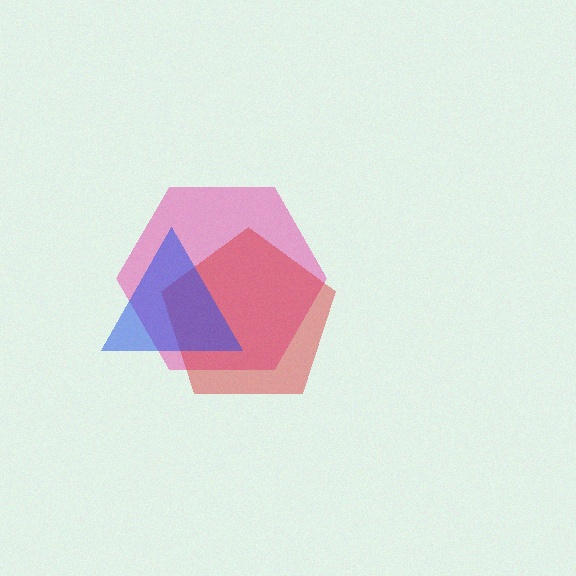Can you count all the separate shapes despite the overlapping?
Yes, there are 3 separate shapes.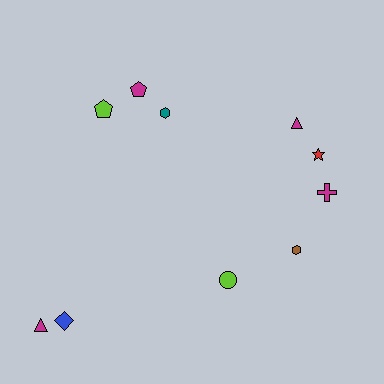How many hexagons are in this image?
There are 2 hexagons.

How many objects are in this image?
There are 10 objects.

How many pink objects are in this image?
There are no pink objects.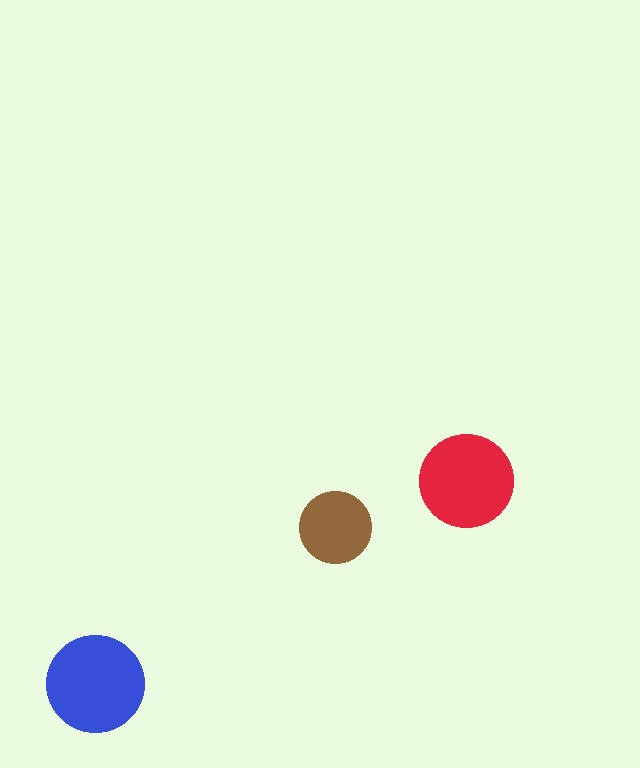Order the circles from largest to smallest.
the blue one, the red one, the brown one.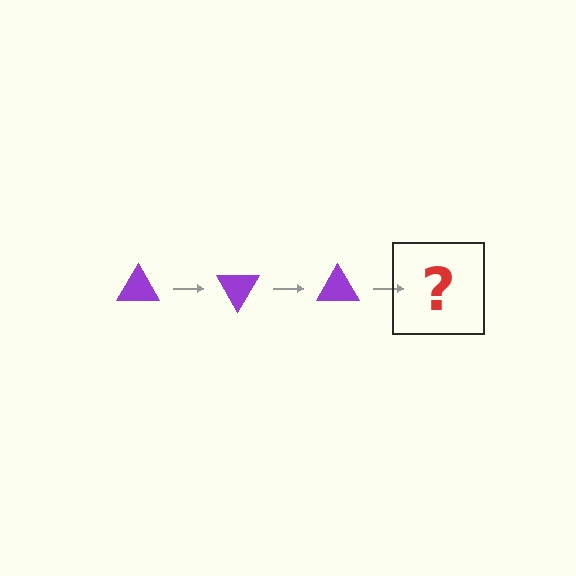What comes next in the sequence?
The next element should be a purple triangle rotated 180 degrees.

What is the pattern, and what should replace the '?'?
The pattern is that the triangle rotates 60 degrees each step. The '?' should be a purple triangle rotated 180 degrees.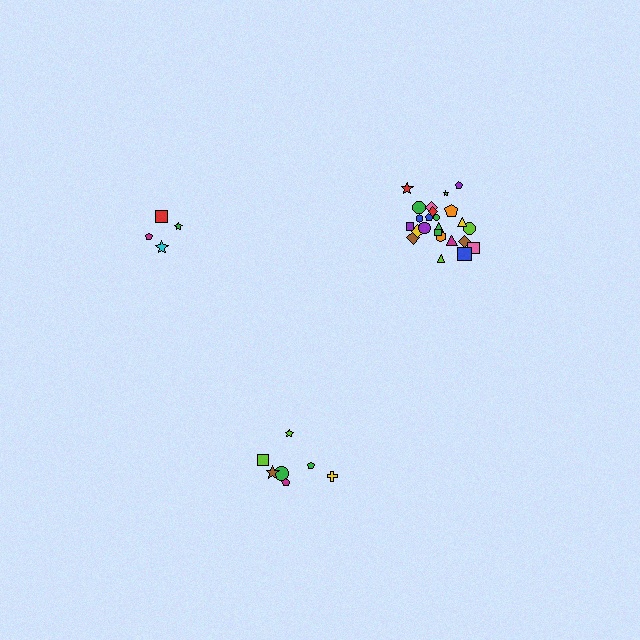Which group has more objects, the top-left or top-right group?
The top-right group.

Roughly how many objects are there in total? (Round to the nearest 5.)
Roughly 35 objects in total.